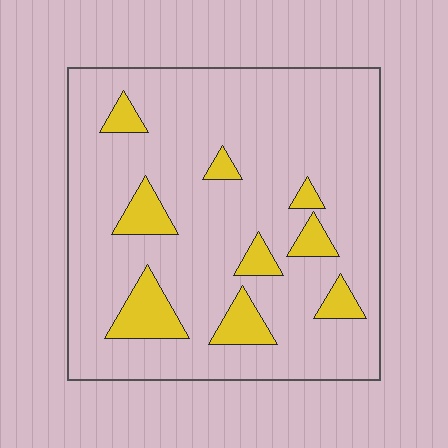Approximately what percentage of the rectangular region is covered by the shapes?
Approximately 15%.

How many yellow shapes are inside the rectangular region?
9.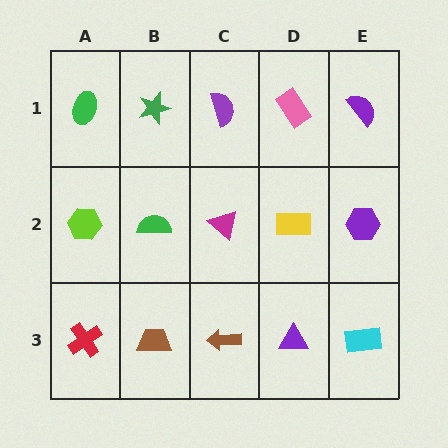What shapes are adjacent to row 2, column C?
A purple semicircle (row 1, column C), a brown arrow (row 3, column C), a green semicircle (row 2, column B), a yellow rectangle (row 2, column D).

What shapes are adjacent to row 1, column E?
A purple hexagon (row 2, column E), a pink rectangle (row 1, column D).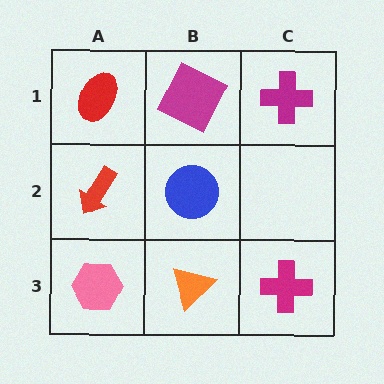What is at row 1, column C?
A magenta cross.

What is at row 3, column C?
A magenta cross.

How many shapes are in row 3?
3 shapes.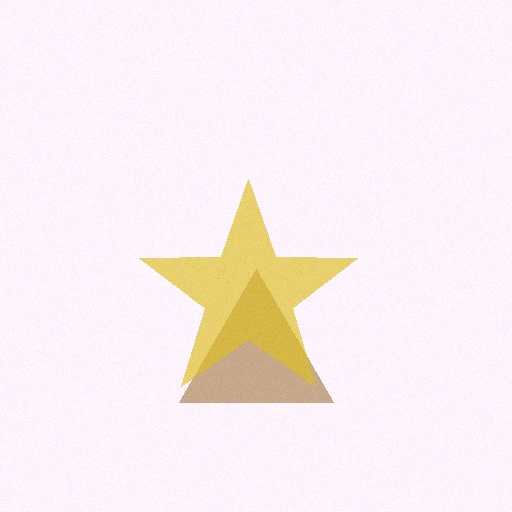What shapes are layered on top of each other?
The layered shapes are: a brown triangle, a yellow star.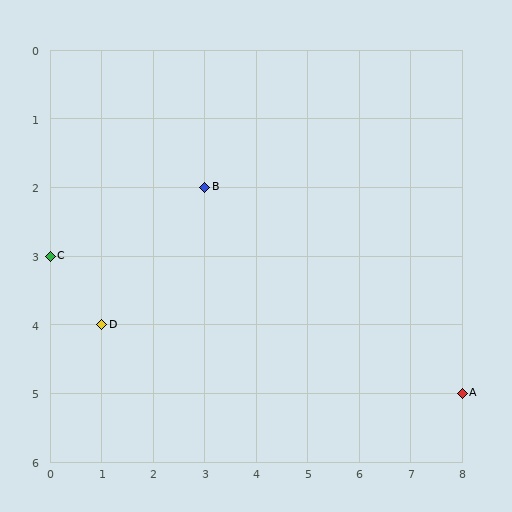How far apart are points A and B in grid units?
Points A and B are 5 columns and 3 rows apart (about 5.8 grid units diagonally).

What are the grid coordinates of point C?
Point C is at grid coordinates (0, 3).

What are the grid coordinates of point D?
Point D is at grid coordinates (1, 4).